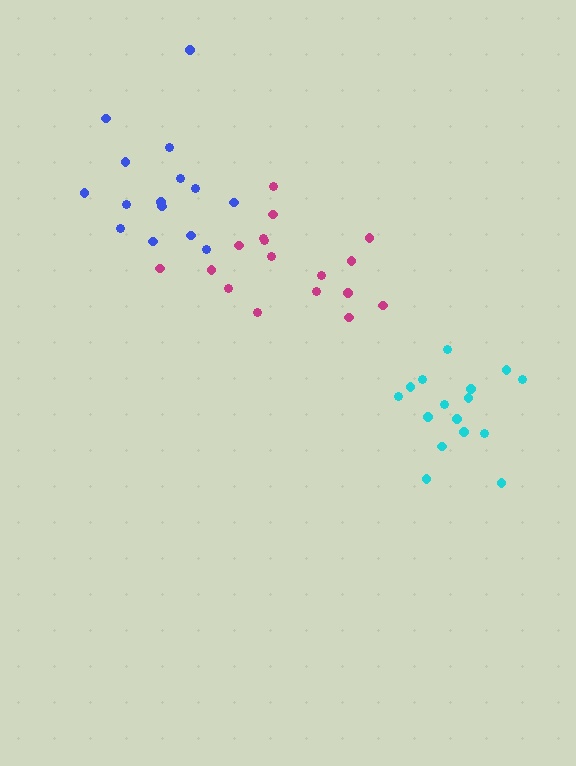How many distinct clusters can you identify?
There are 3 distinct clusters.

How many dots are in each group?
Group 1: 17 dots, Group 2: 16 dots, Group 3: 15 dots (48 total).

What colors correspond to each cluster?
The clusters are colored: magenta, cyan, blue.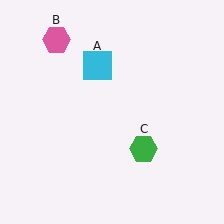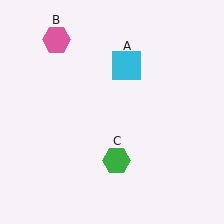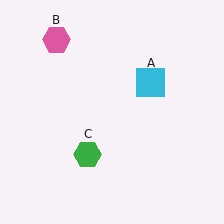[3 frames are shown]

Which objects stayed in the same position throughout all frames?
Pink hexagon (object B) remained stationary.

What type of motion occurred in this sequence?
The cyan square (object A), green hexagon (object C) rotated clockwise around the center of the scene.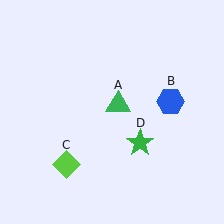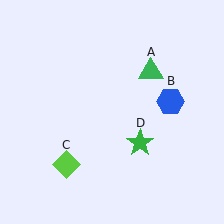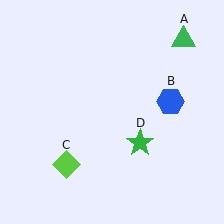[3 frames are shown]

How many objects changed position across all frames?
1 object changed position: green triangle (object A).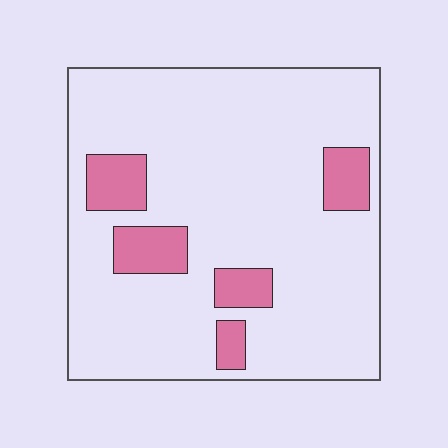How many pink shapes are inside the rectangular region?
5.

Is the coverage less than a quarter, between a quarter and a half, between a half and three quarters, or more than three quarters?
Less than a quarter.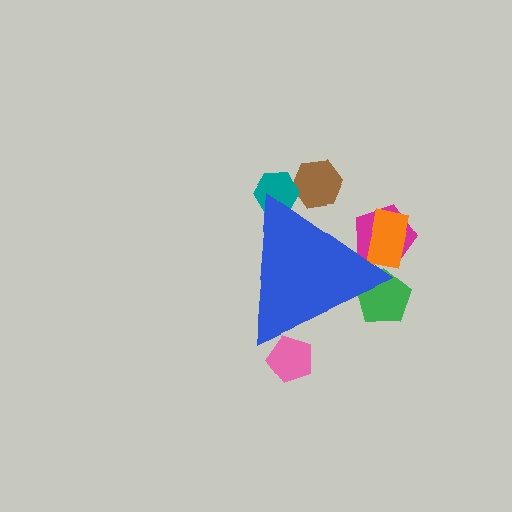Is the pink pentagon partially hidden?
Yes, the pink pentagon is partially hidden behind the blue triangle.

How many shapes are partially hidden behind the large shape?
6 shapes are partially hidden.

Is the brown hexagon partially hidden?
Yes, the brown hexagon is partially hidden behind the blue triangle.